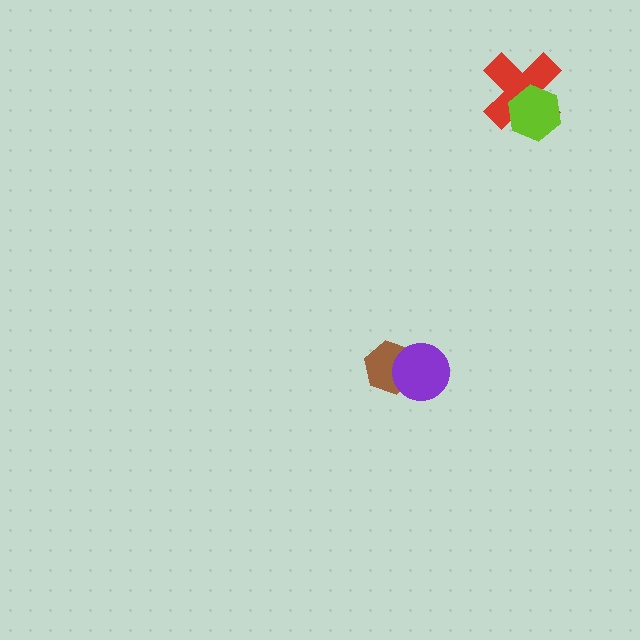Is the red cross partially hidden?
Yes, it is partially covered by another shape.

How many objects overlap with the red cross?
1 object overlaps with the red cross.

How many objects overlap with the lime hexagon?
1 object overlaps with the lime hexagon.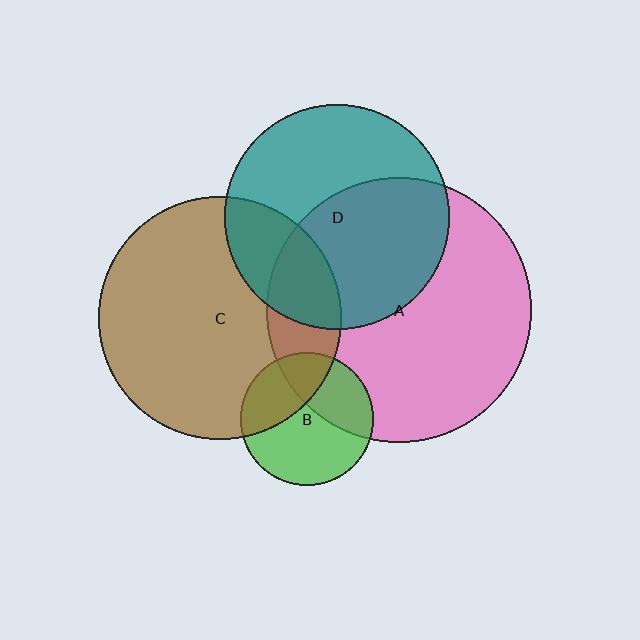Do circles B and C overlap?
Yes.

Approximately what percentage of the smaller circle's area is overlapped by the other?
Approximately 35%.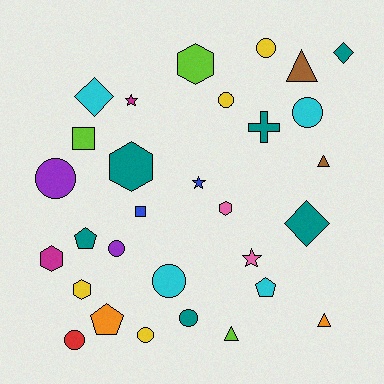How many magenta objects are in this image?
There are 2 magenta objects.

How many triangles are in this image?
There are 4 triangles.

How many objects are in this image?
There are 30 objects.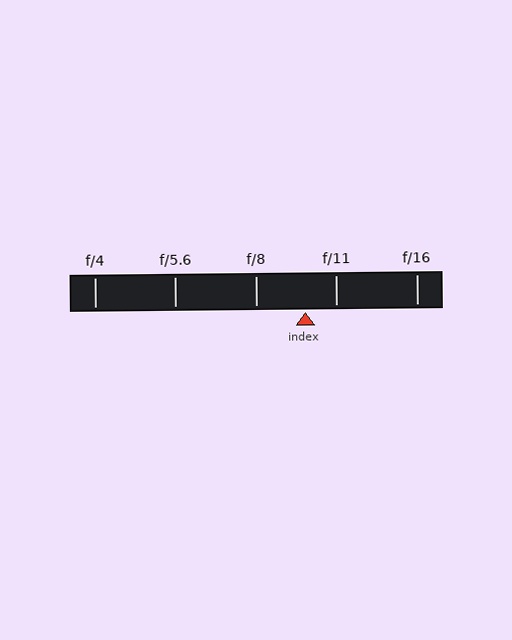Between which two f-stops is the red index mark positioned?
The index mark is between f/8 and f/11.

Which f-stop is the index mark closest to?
The index mark is closest to f/11.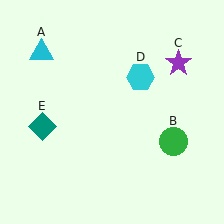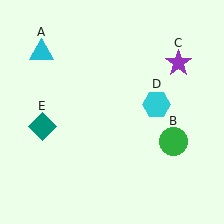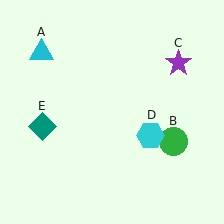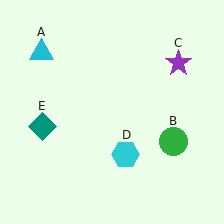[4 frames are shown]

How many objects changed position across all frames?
1 object changed position: cyan hexagon (object D).